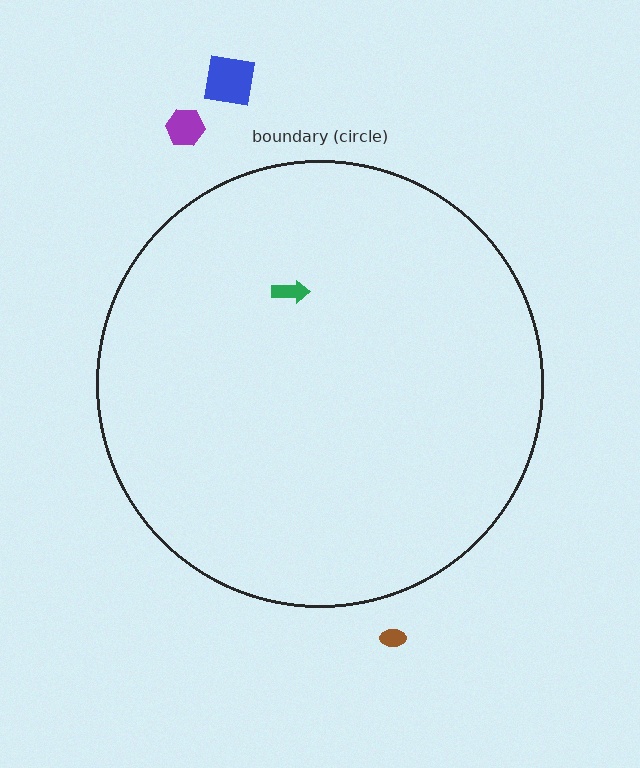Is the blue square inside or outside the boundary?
Outside.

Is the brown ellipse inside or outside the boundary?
Outside.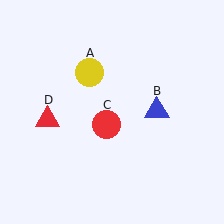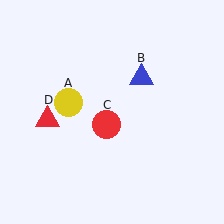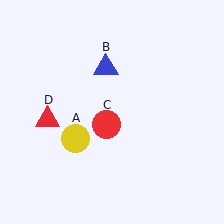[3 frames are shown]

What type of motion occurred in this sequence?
The yellow circle (object A), blue triangle (object B) rotated counterclockwise around the center of the scene.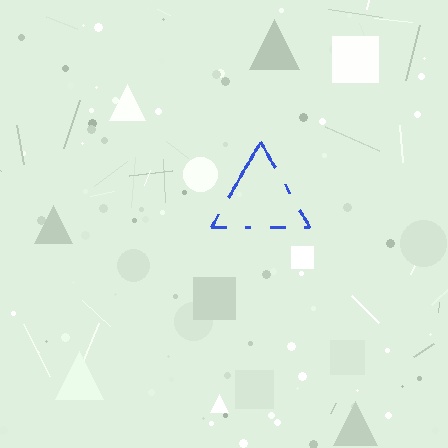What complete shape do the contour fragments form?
The contour fragments form a triangle.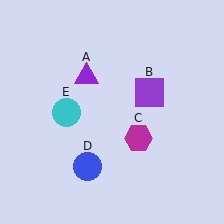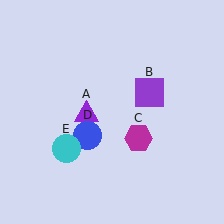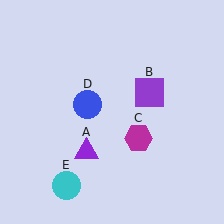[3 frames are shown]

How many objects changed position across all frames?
3 objects changed position: purple triangle (object A), blue circle (object D), cyan circle (object E).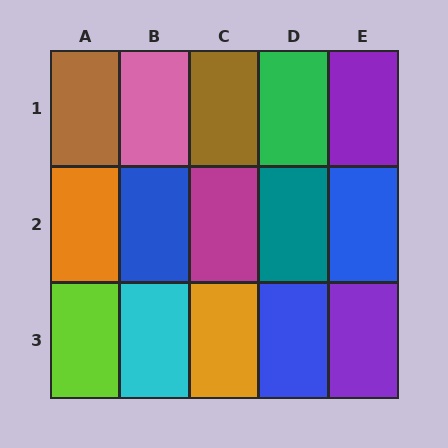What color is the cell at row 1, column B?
Pink.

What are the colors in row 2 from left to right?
Orange, blue, magenta, teal, blue.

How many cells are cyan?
1 cell is cyan.